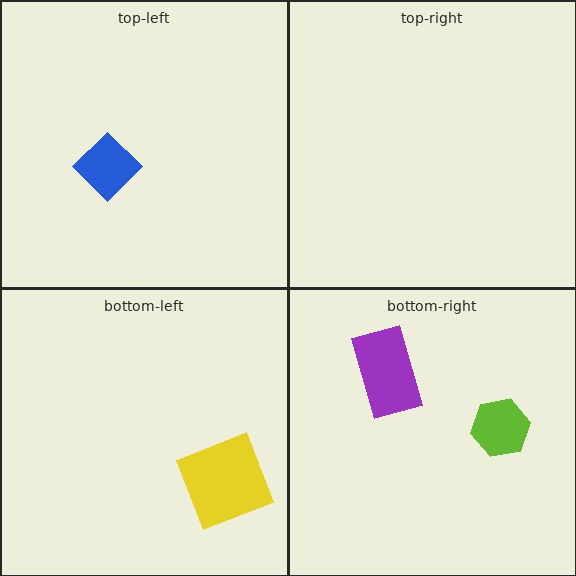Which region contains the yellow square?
The bottom-left region.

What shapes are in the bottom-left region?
The yellow square.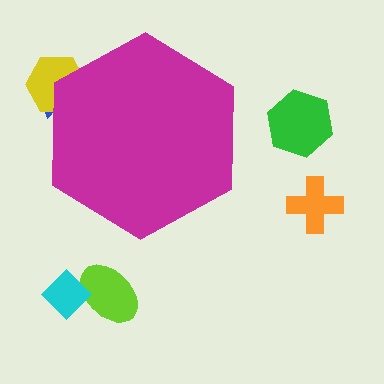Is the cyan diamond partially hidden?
No, the cyan diamond is fully visible.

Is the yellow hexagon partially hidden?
Yes, the yellow hexagon is partially hidden behind the magenta hexagon.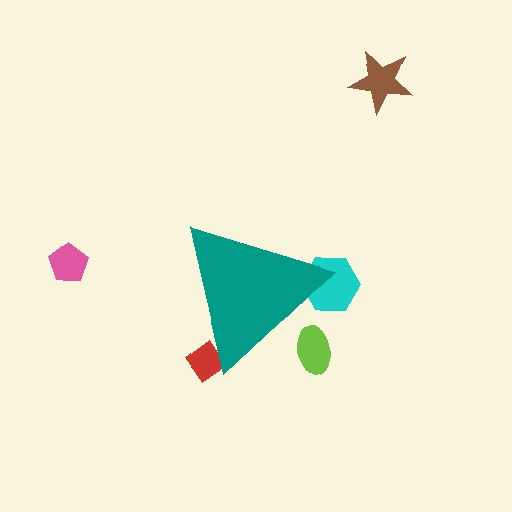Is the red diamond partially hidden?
Yes, the red diamond is partially hidden behind the teal triangle.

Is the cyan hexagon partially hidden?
Yes, the cyan hexagon is partially hidden behind the teal triangle.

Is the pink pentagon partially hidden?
No, the pink pentagon is fully visible.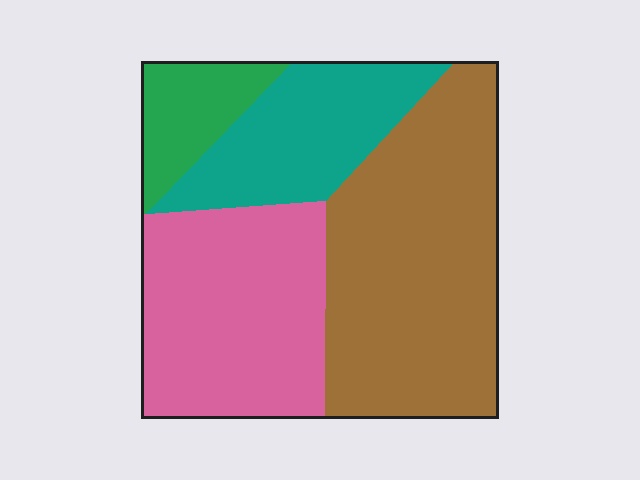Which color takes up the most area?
Brown, at roughly 40%.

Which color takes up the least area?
Green, at roughly 10%.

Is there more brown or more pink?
Brown.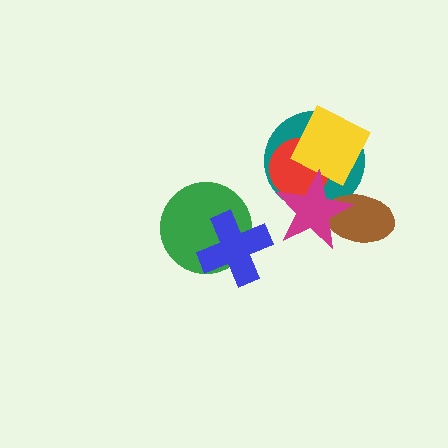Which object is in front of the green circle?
The blue cross is in front of the green circle.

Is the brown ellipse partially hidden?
Yes, it is partially covered by another shape.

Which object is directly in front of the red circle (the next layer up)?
The yellow diamond is directly in front of the red circle.